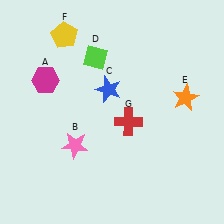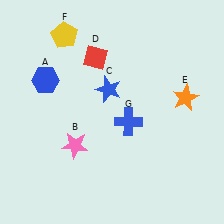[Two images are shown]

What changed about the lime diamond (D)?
In Image 1, D is lime. In Image 2, it changed to red.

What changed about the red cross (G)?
In Image 1, G is red. In Image 2, it changed to blue.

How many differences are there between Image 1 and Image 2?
There are 3 differences between the two images.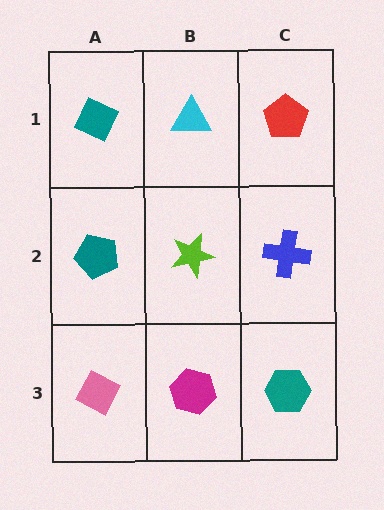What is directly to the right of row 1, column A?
A cyan triangle.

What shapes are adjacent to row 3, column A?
A teal pentagon (row 2, column A), a magenta hexagon (row 3, column B).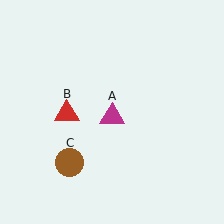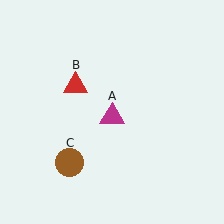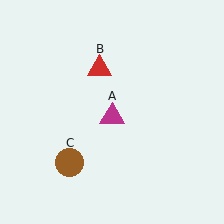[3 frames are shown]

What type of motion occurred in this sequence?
The red triangle (object B) rotated clockwise around the center of the scene.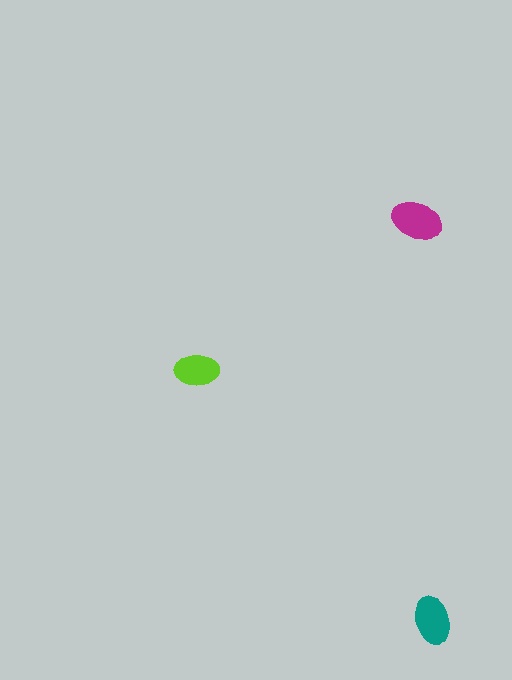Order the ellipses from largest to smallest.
the magenta one, the teal one, the lime one.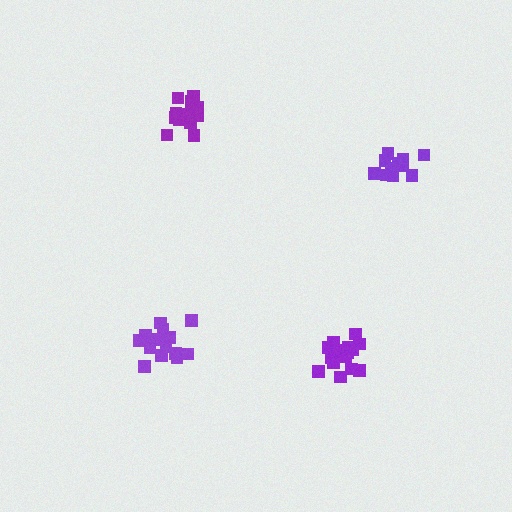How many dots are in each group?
Group 1: 15 dots, Group 2: 13 dots, Group 3: 14 dots, Group 4: 15 dots (57 total).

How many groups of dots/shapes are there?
There are 4 groups.